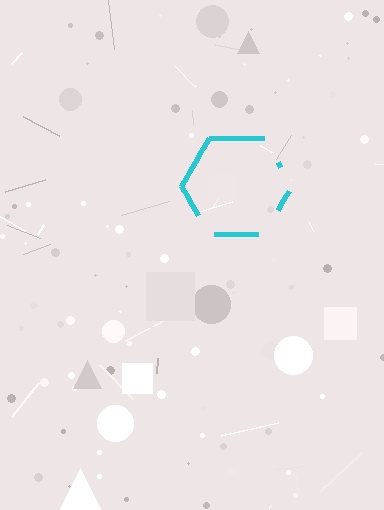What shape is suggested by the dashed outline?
The dashed outline suggests a hexagon.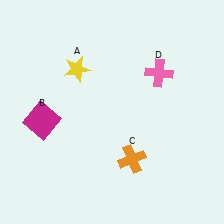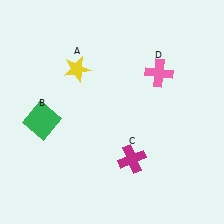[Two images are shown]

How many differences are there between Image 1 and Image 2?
There are 2 differences between the two images.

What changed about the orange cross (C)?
In Image 1, C is orange. In Image 2, it changed to magenta.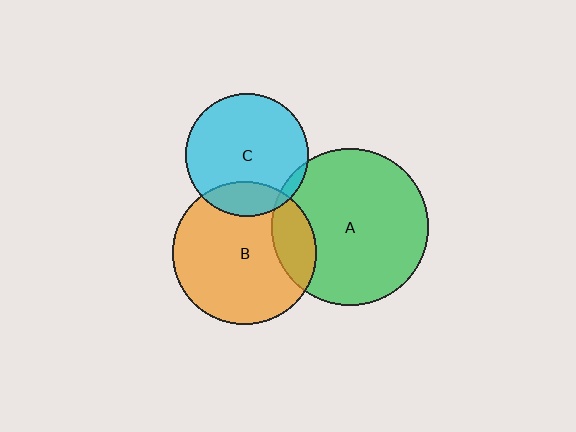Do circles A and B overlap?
Yes.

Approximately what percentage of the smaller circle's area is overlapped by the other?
Approximately 20%.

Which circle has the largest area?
Circle A (green).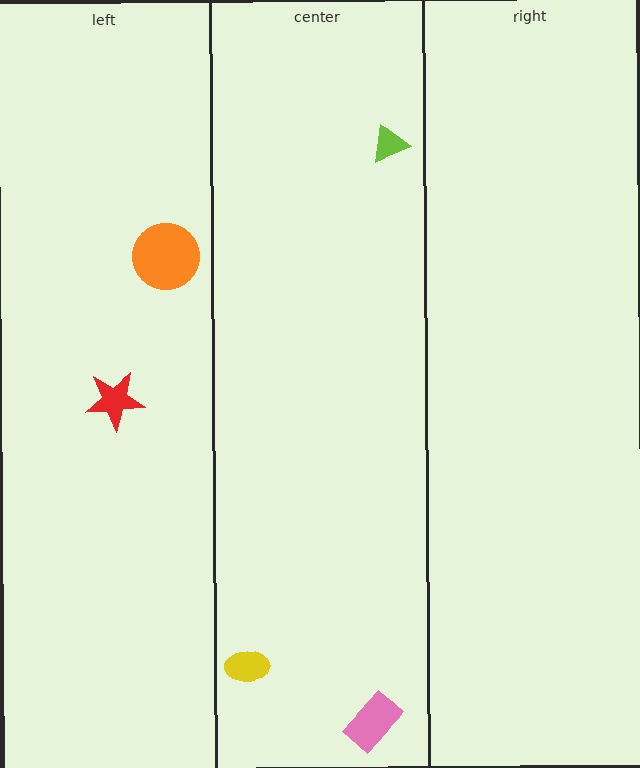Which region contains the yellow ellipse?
The center region.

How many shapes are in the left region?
2.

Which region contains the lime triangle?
The center region.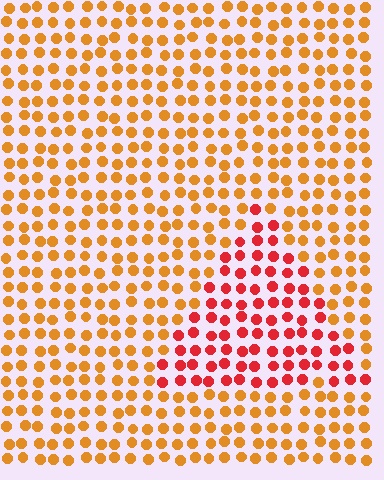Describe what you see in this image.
The image is filled with small orange elements in a uniform arrangement. A triangle-shaped region is visible where the elements are tinted to a slightly different hue, forming a subtle color boundary.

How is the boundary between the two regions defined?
The boundary is defined purely by a slight shift in hue (about 38 degrees). Spacing, size, and orientation are identical on both sides.